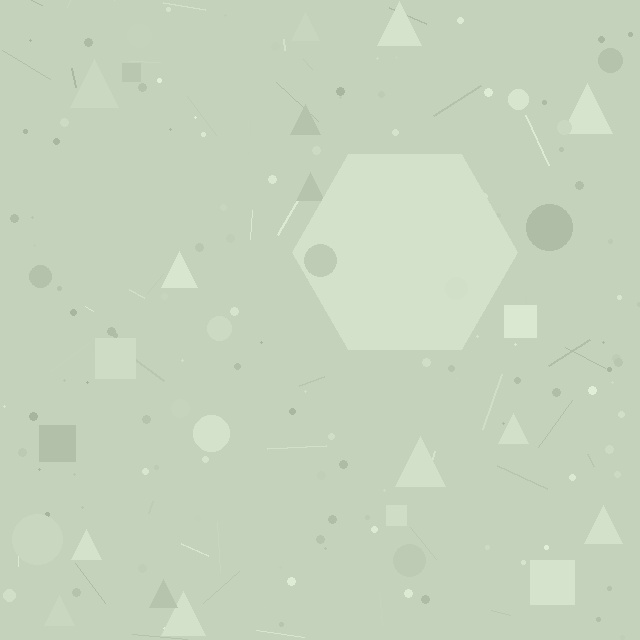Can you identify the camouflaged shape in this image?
The camouflaged shape is a hexagon.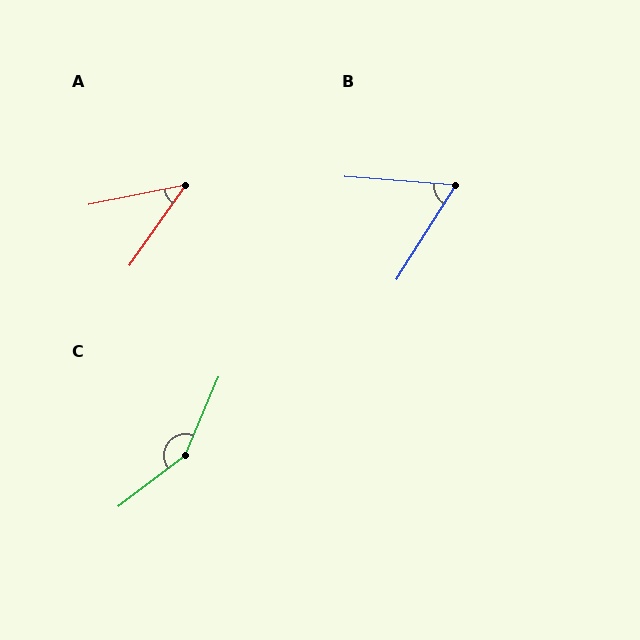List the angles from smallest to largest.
A (43°), B (62°), C (150°).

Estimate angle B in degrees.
Approximately 62 degrees.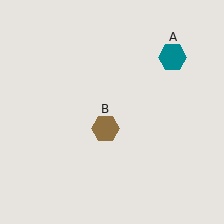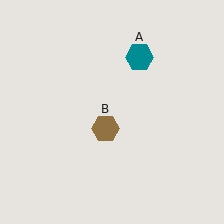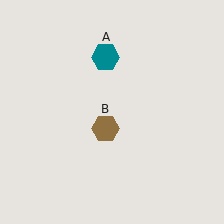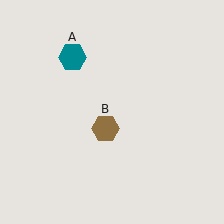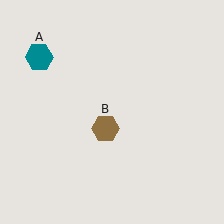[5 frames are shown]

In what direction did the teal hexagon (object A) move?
The teal hexagon (object A) moved left.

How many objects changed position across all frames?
1 object changed position: teal hexagon (object A).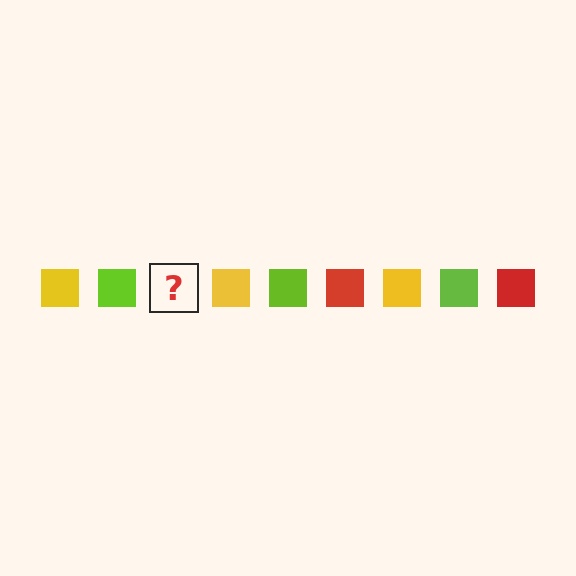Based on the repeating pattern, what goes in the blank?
The blank should be a red square.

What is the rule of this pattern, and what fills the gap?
The rule is that the pattern cycles through yellow, lime, red squares. The gap should be filled with a red square.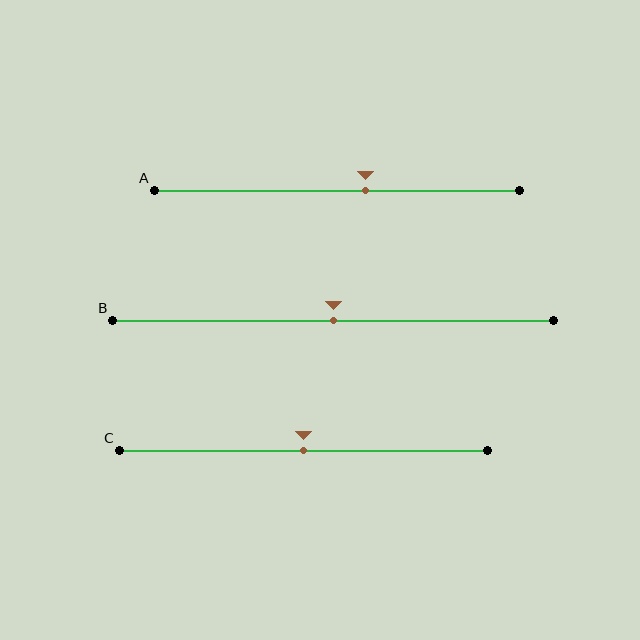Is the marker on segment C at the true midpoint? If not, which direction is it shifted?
Yes, the marker on segment C is at the true midpoint.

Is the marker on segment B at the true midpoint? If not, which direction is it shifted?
Yes, the marker on segment B is at the true midpoint.